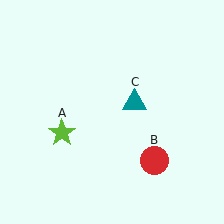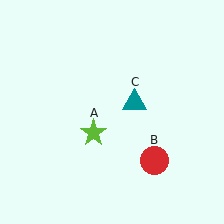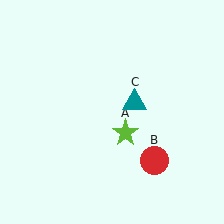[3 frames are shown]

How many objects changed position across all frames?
1 object changed position: lime star (object A).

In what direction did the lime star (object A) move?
The lime star (object A) moved right.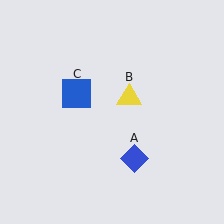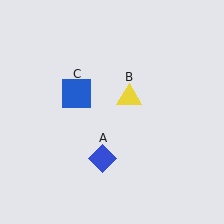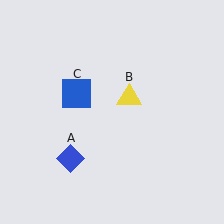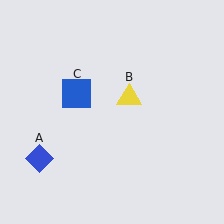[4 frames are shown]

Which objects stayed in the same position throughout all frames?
Yellow triangle (object B) and blue square (object C) remained stationary.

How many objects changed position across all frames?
1 object changed position: blue diamond (object A).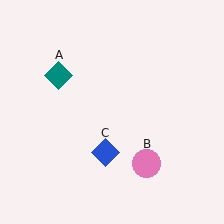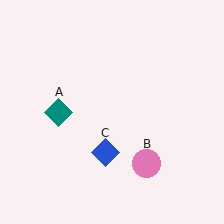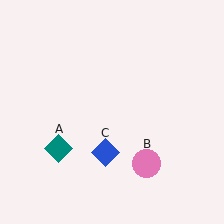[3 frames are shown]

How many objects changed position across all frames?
1 object changed position: teal diamond (object A).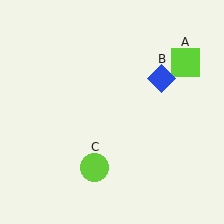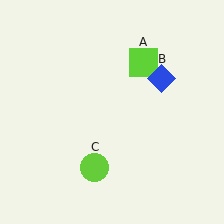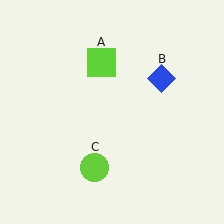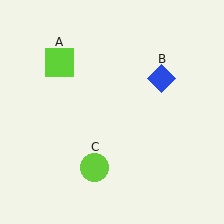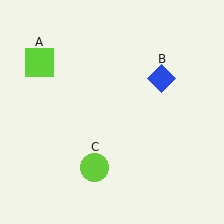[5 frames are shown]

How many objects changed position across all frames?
1 object changed position: lime square (object A).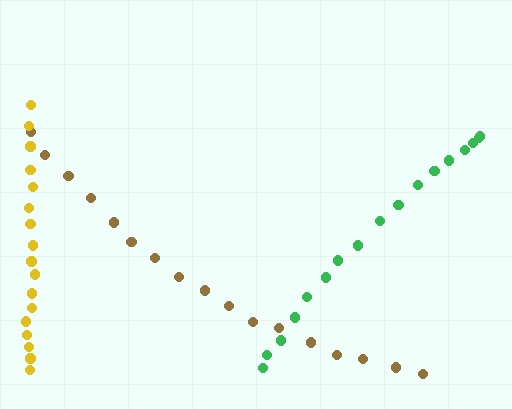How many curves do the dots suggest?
There are 3 distinct paths.